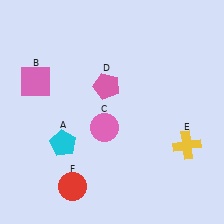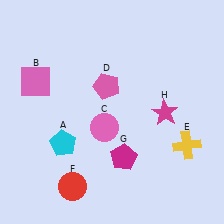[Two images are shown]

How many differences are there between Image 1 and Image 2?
There are 2 differences between the two images.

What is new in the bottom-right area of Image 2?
A magenta star (H) was added in the bottom-right area of Image 2.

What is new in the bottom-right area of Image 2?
A magenta pentagon (G) was added in the bottom-right area of Image 2.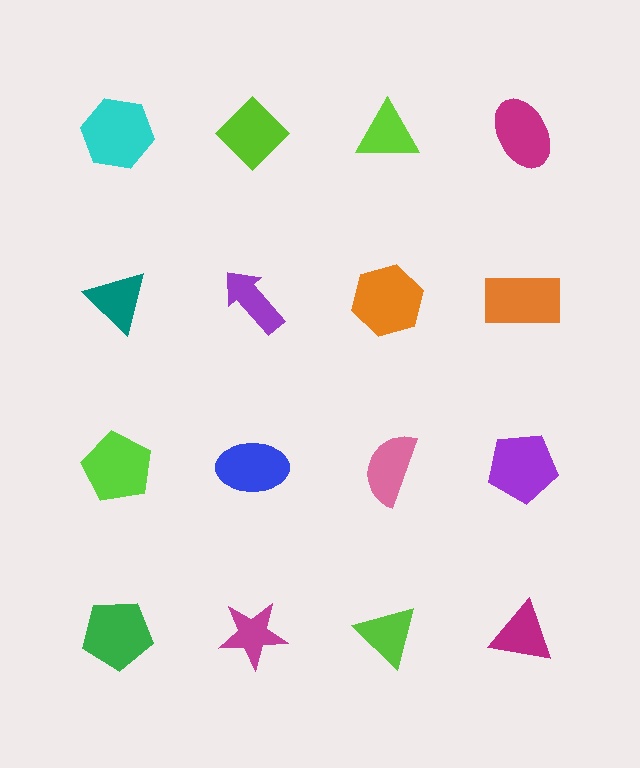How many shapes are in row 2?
4 shapes.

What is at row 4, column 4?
A magenta triangle.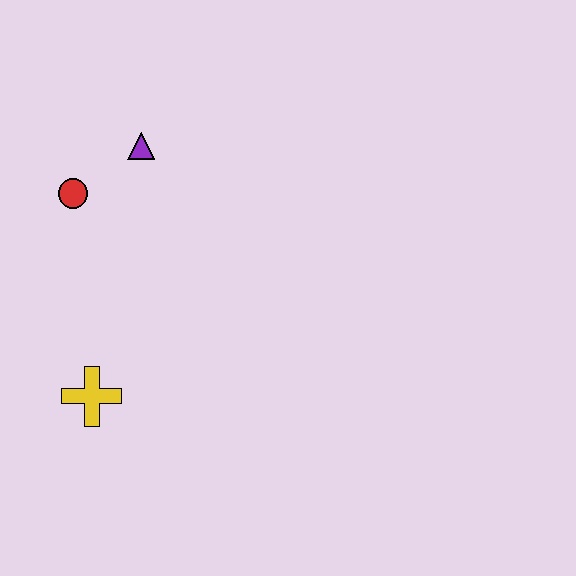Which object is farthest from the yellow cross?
The purple triangle is farthest from the yellow cross.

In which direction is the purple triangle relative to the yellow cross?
The purple triangle is above the yellow cross.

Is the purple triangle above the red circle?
Yes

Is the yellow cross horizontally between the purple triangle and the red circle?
Yes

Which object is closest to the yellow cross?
The red circle is closest to the yellow cross.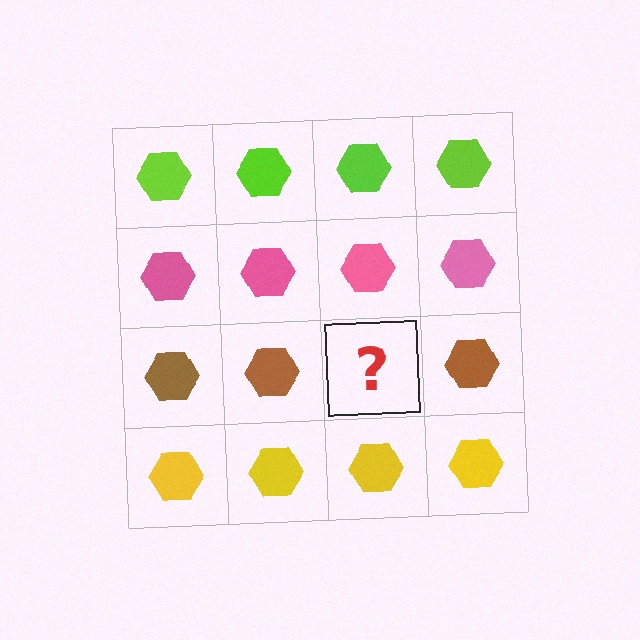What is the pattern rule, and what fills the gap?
The rule is that each row has a consistent color. The gap should be filled with a brown hexagon.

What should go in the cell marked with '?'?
The missing cell should contain a brown hexagon.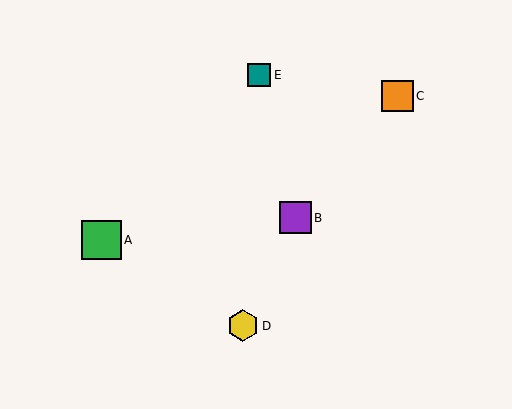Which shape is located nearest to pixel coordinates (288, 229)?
The purple square (labeled B) at (295, 218) is nearest to that location.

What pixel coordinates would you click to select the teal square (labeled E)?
Click at (259, 75) to select the teal square E.